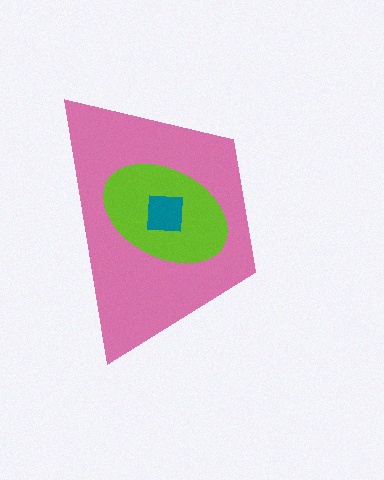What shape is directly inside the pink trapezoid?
The lime ellipse.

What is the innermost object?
The teal square.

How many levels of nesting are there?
3.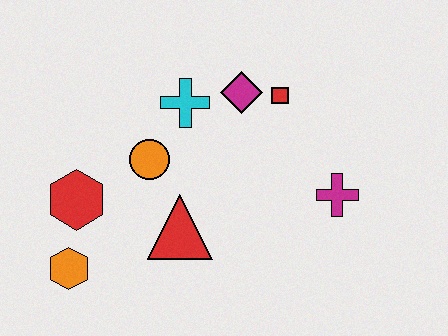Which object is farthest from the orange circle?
The magenta cross is farthest from the orange circle.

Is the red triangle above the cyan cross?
No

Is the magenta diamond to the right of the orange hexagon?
Yes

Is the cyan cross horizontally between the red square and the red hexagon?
Yes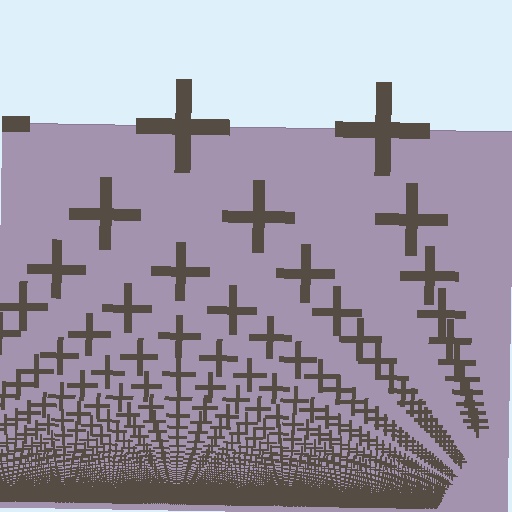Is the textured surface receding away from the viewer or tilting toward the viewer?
The surface appears to tilt toward the viewer. Texture elements get larger and sparser toward the top.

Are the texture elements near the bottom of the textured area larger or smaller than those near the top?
Smaller. The gradient is inverted — elements near the bottom are smaller and denser.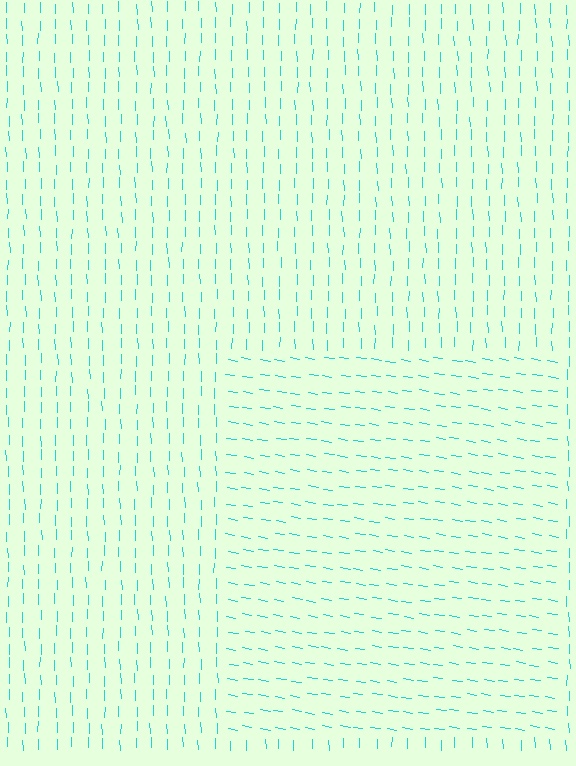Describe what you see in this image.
The image is filled with small cyan line segments. A rectangle region in the image has lines oriented differently from the surrounding lines, creating a visible texture boundary.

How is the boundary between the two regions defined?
The boundary is defined purely by a change in line orientation (approximately 80 degrees difference). All lines are the same color and thickness.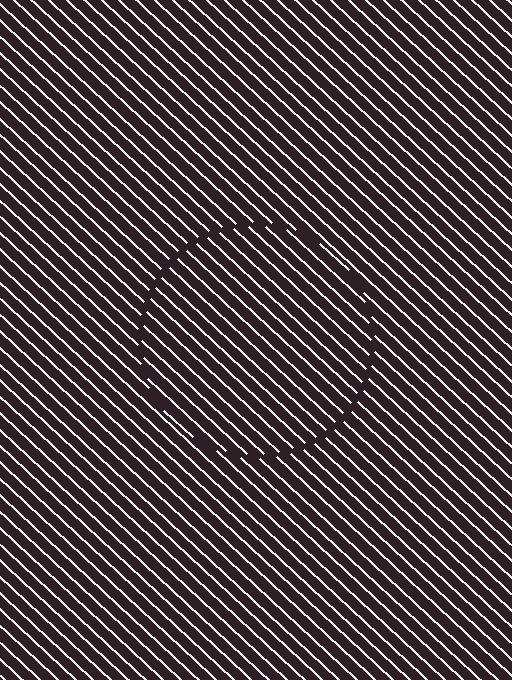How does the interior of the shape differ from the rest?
The interior of the shape contains the same grating, shifted by half a period — the contour is defined by the phase discontinuity where line-ends from the inner and outer gratings abut.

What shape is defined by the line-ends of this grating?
An illusory circle. The interior of the shape contains the same grating, shifted by half a period — the contour is defined by the phase discontinuity where line-ends from the inner and outer gratings abut.